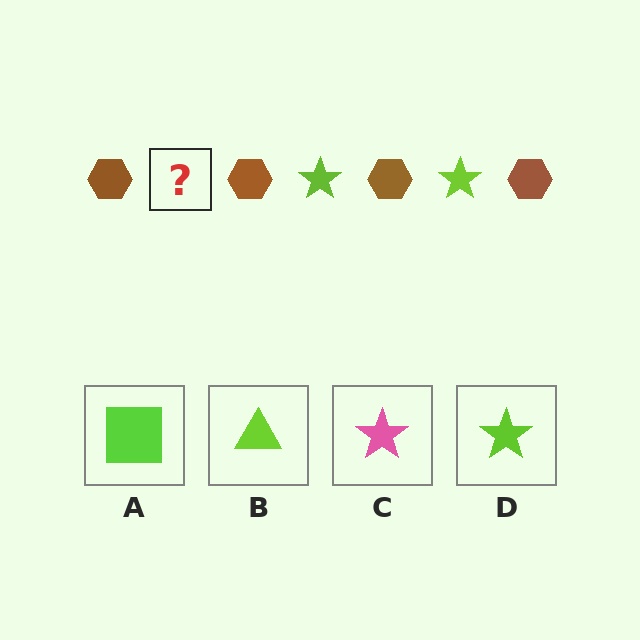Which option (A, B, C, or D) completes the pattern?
D.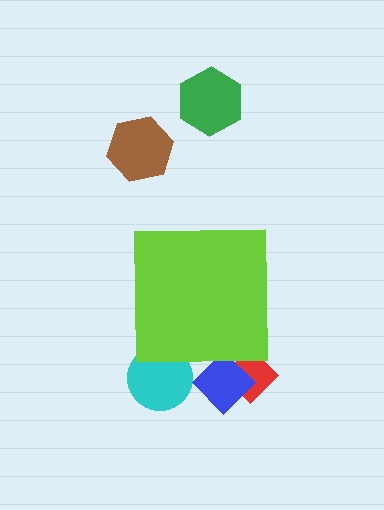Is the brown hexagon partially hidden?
No, the brown hexagon is fully visible.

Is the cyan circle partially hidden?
Yes, the cyan circle is partially hidden behind the lime square.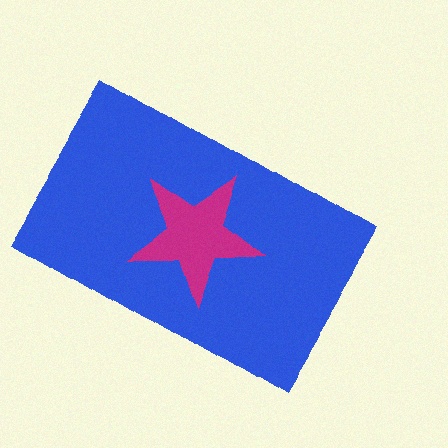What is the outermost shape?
The blue rectangle.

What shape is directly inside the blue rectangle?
The magenta star.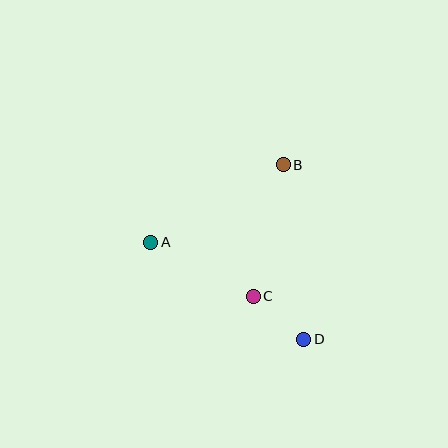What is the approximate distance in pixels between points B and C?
The distance between B and C is approximately 135 pixels.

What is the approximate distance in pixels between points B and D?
The distance between B and D is approximately 176 pixels.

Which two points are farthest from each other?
Points A and D are farthest from each other.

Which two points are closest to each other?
Points C and D are closest to each other.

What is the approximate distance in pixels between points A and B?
The distance between A and B is approximately 154 pixels.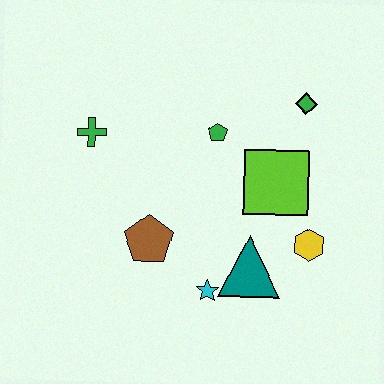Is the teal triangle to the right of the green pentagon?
Yes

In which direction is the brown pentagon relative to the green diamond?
The brown pentagon is to the left of the green diamond.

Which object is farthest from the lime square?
The green cross is farthest from the lime square.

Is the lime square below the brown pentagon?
No